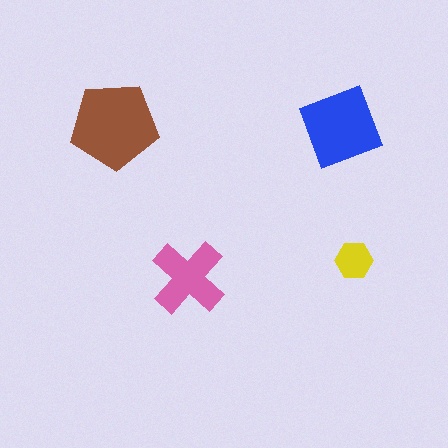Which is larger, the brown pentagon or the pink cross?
The brown pentagon.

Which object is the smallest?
The yellow hexagon.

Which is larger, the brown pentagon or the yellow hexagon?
The brown pentagon.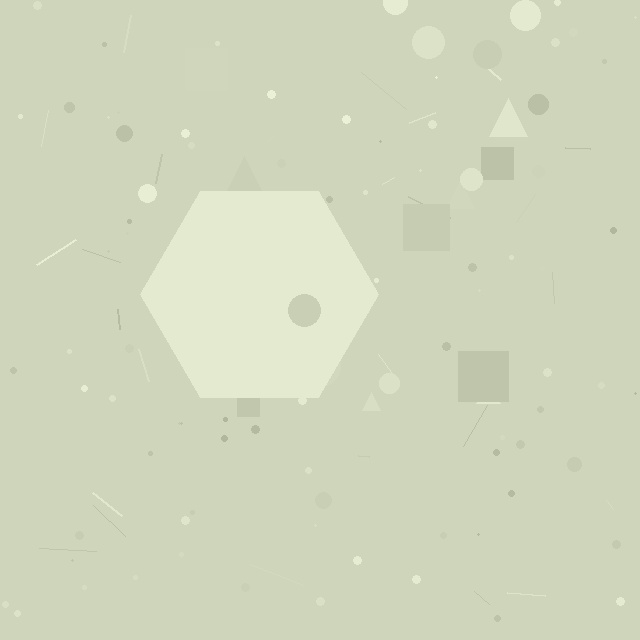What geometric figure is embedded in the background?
A hexagon is embedded in the background.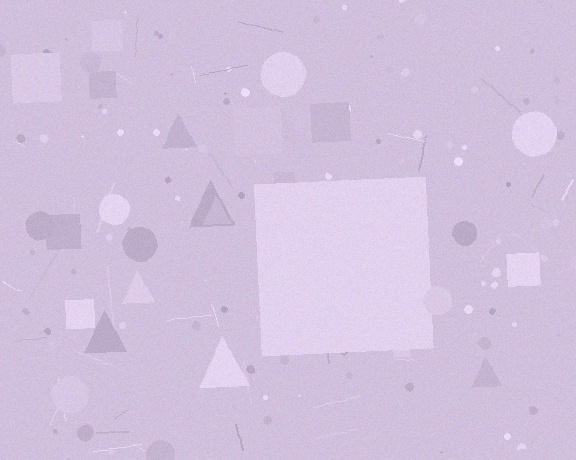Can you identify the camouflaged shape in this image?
The camouflaged shape is a square.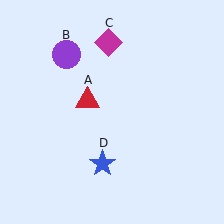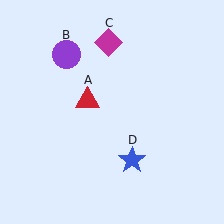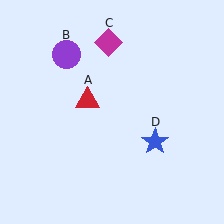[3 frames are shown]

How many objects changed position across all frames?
1 object changed position: blue star (object D).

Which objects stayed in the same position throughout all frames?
Red triangle (object A) and purple circle (object B) and magenta diamond (object C) remained stationary.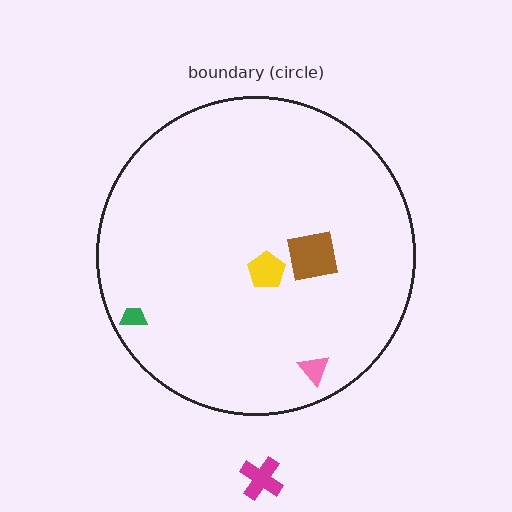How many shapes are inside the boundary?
4 inside, 1 outside.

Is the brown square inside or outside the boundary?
Inside.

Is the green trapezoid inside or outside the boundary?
Inside.